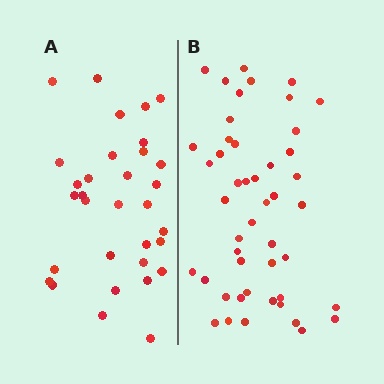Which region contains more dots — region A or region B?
Region B (the right region) has more dots.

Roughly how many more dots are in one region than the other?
Region B has approximately 15 more dots than region A.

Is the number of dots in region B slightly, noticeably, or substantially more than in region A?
Region B has substantially more. The ratio is roughly 1.5 to 1.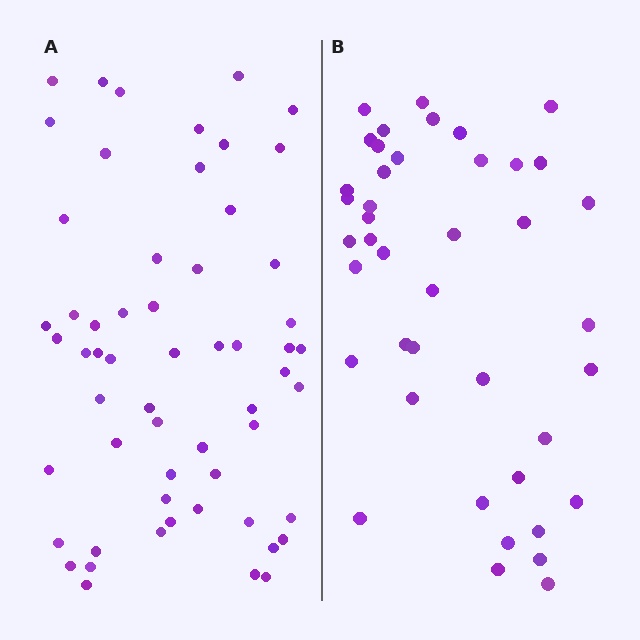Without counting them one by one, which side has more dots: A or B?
Region A (the left region) has more dots.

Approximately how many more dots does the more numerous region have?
Region A has approximately 15 more dots than region B.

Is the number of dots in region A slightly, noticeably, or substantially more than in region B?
Region A has noticeably more, but not dramatically so. The ratio is roughly 1.4 to 1.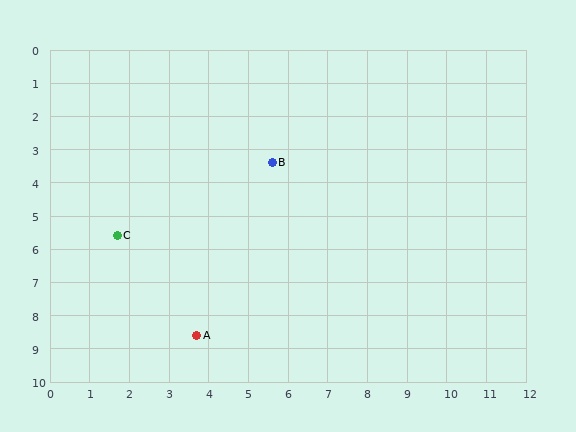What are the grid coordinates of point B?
Point B is at approximately (5.6, 3.4).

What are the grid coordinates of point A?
Point A is at approximately (3.7, 8.6).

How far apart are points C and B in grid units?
Points C and B are about 4.5 grid units apart.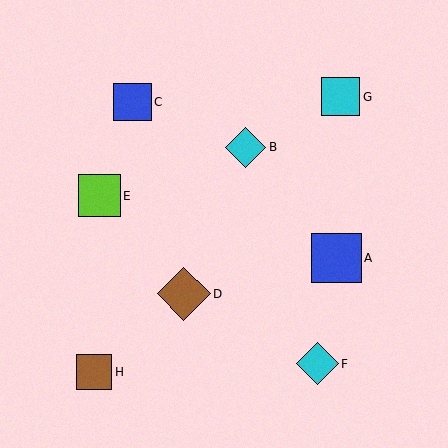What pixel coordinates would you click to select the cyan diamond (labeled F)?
Click at (318, 364) to select the cyan diamond F.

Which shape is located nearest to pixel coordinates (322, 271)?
The blue square (labeled A) at (336, 258) is nearest to that location.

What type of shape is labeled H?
Shape H is a brown square.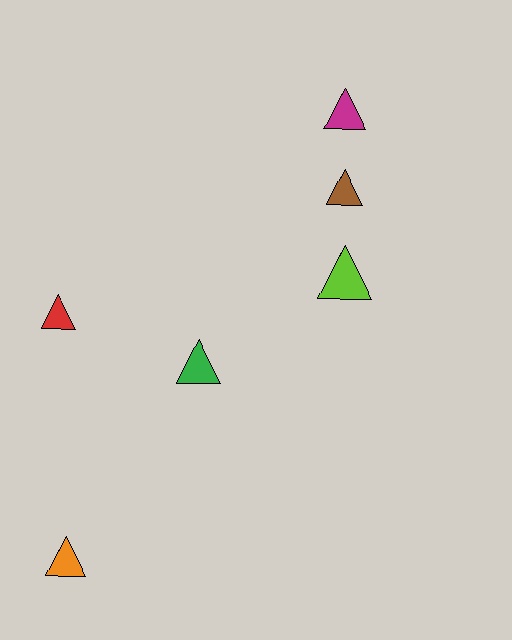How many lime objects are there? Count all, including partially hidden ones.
There is 1 lime object.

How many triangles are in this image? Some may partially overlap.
There are 6 triangles.